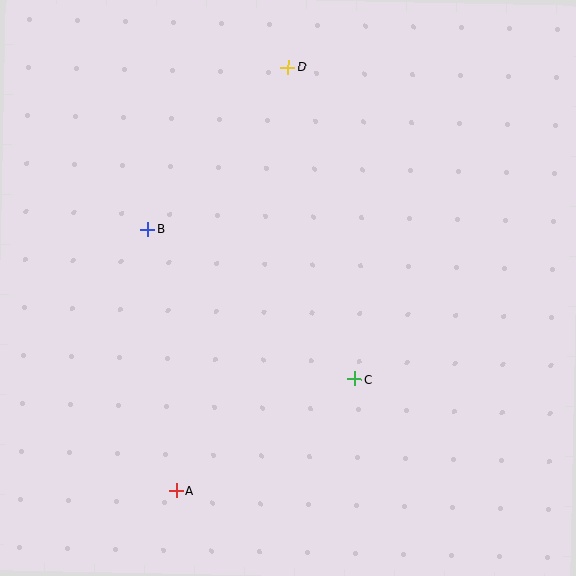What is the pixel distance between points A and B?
The distance between A and B is 263 pixels.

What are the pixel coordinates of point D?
Point D is at (288, 67).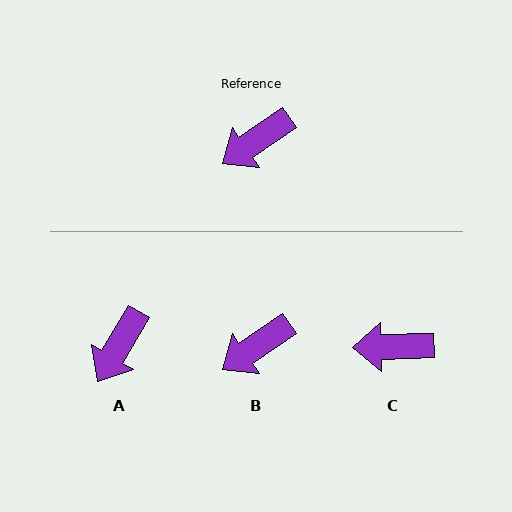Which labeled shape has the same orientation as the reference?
B.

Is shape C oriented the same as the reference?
No, it is off by about 32 degrees.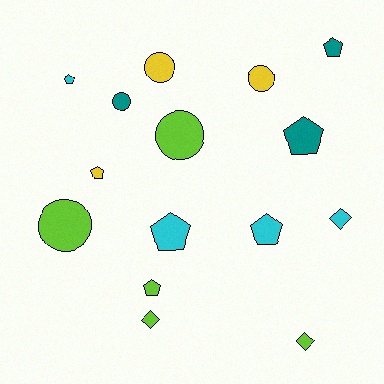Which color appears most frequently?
Lime, with 5 objects.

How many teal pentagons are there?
There are 2 teal pentagons.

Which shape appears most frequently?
Pentagon, with 7 objects.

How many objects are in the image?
There are 15 objects.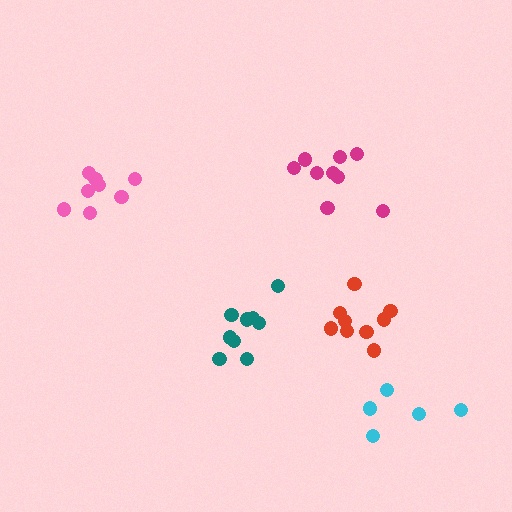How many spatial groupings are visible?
There are 5 spatial groupings.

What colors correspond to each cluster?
The clusters are colored: teal, magenta, cyan, pink, red.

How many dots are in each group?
Group 1: 9 dots, Group 2: 9 dots, Group 3: 5 dots, Group 4: 8 dots, Group 5: 9 dots (40 total).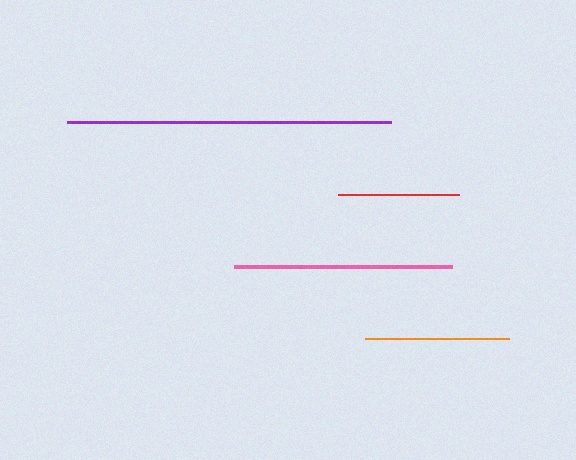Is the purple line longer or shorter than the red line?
The purple line is longer than the red line.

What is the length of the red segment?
The red segment is approximately 121 pixels long.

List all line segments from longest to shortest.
From longest to shortest: purple, pink, orange, red.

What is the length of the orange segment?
The orange segment is approximately 144 pixels long.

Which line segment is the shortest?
The red line is the shortest at approximately 121 pixels.